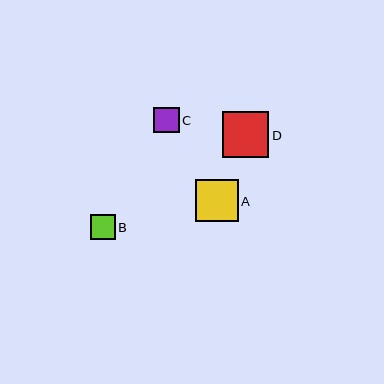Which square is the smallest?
Square B is the smallest with a size of approximately 25 pixels.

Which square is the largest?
Square D is the largest with a size of approximately 46 pixels.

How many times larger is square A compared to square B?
Square A is approximately 1.7 times the size of square B.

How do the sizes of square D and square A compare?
Square D and square A are approximately the same size.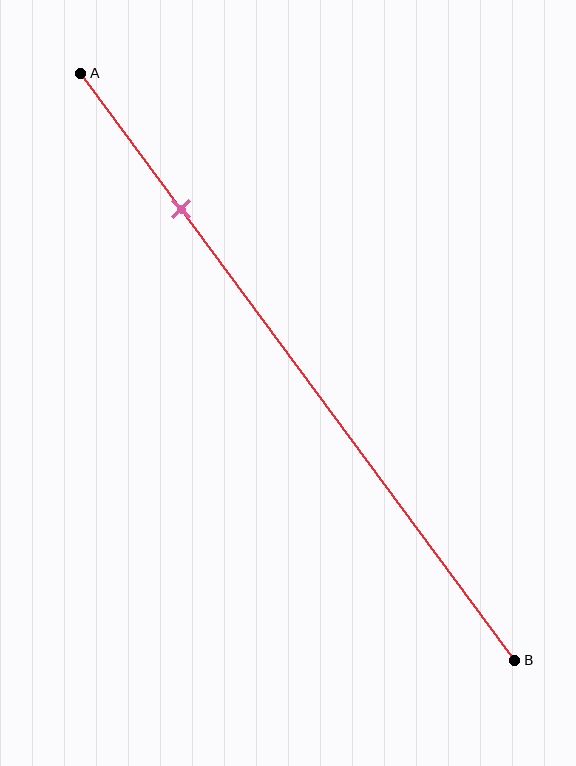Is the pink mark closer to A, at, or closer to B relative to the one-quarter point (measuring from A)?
The pink mark is approximately at the one-quarter point of segment AB.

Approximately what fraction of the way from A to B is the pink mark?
The pink mark is approximately 25% of the way from A to B.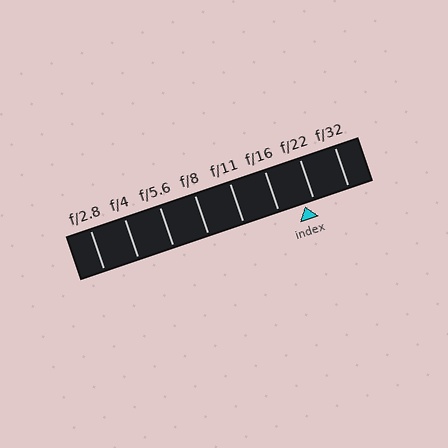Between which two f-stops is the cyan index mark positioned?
The index mark is between f/16 and f/22.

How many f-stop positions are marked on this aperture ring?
There are 8 f-stop positions marked.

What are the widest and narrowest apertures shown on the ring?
The widest aperture shown is f/2.8 and the narrowest is f/32.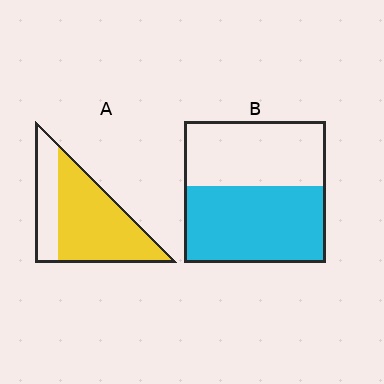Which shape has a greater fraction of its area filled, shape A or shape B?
Shape A.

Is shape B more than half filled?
Yes.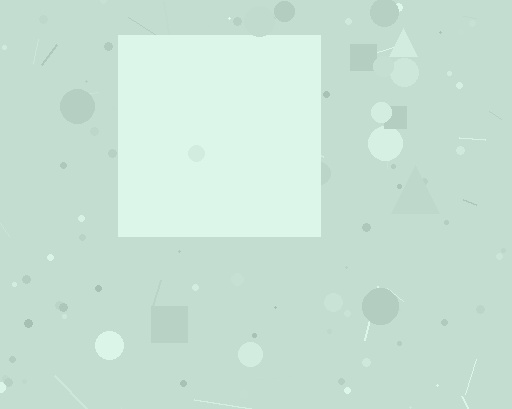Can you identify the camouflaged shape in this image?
The camouflaged shape is a square.